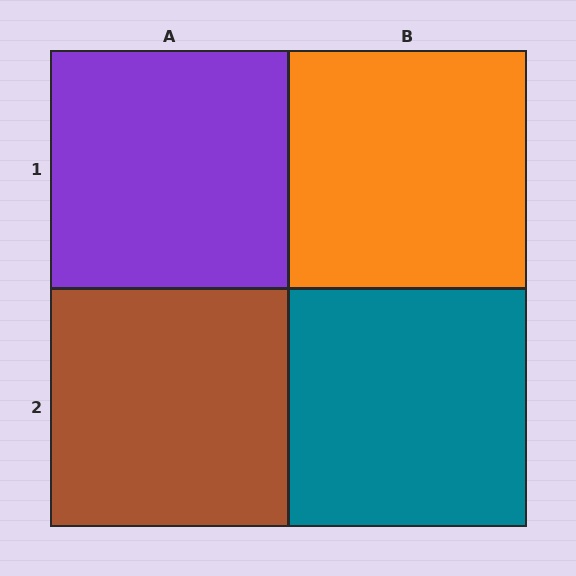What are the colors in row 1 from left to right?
Purple, orange.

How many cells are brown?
1 cell is brown.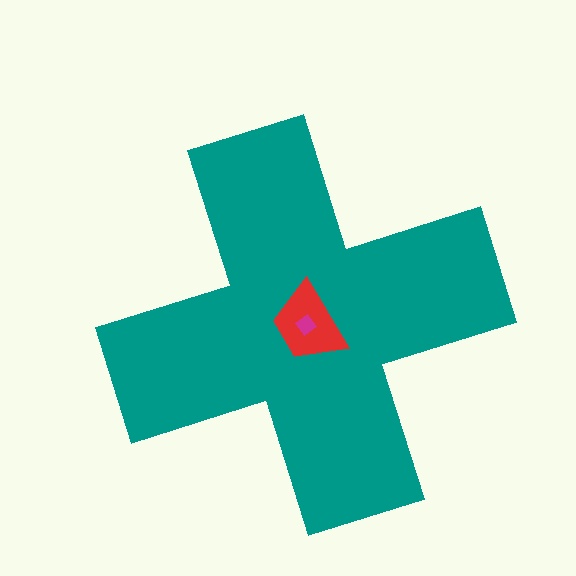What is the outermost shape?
The teal cross.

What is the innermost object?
The magenta diamond.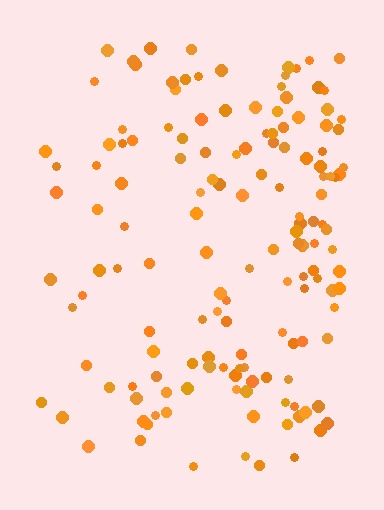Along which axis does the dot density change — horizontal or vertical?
Horizontal.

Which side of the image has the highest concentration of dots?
The right.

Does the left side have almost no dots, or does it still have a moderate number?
Still a moderate number, just noticeably fewer than the right.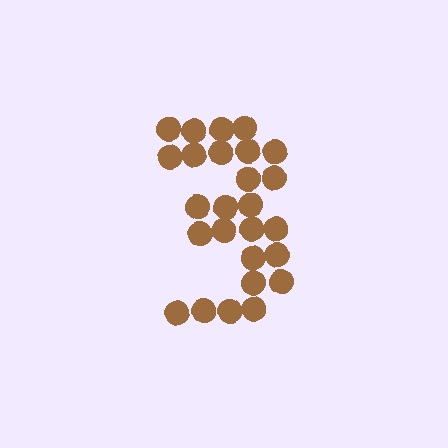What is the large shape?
The large shape is the digit 3.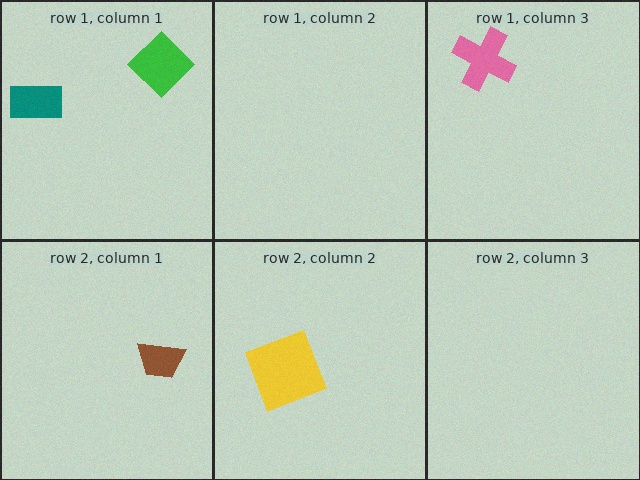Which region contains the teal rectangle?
The row 1, column 1 region.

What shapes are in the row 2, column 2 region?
The yellow square.